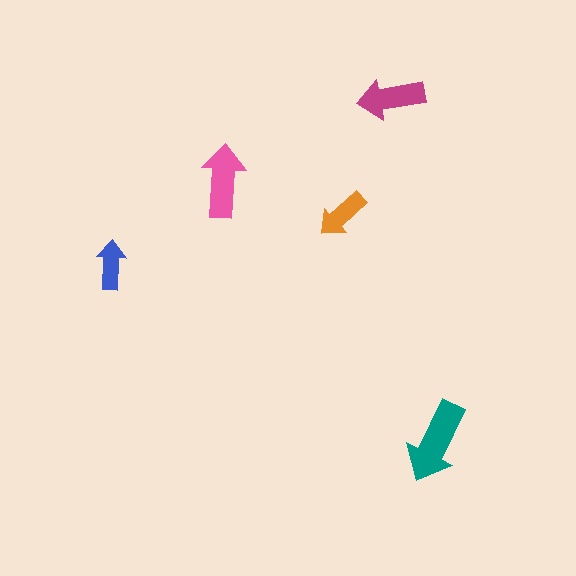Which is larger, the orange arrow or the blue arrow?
The orange one.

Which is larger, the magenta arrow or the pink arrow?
The pink one.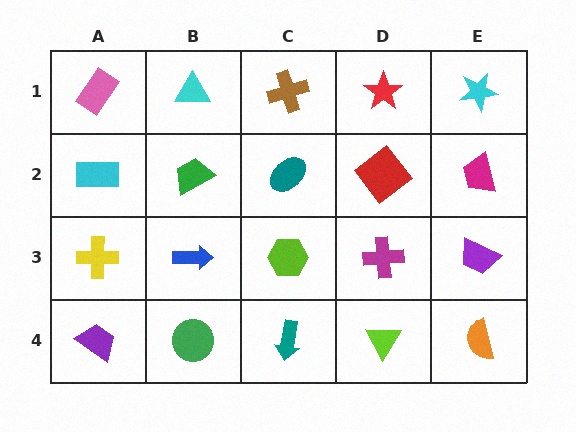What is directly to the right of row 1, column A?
A cyan triangle.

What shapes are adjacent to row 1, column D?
A red diamond (row 2, column D), a brown cross (row 1, column C), a cyan star (row 1, column E).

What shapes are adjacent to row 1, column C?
A teal ellipse (row 2, column C), a cyan triangle (row 1, column B), a red star (row 1, column D).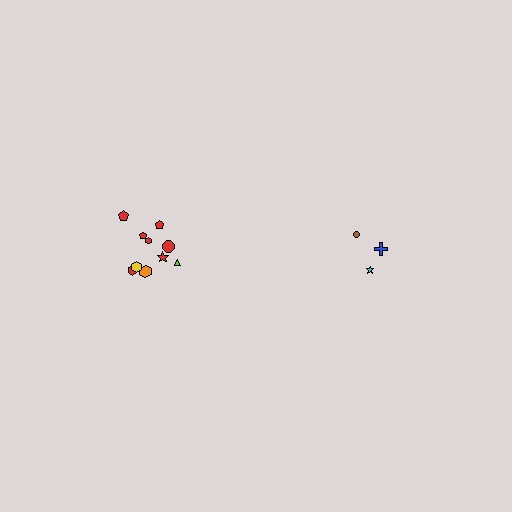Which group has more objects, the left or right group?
The left group.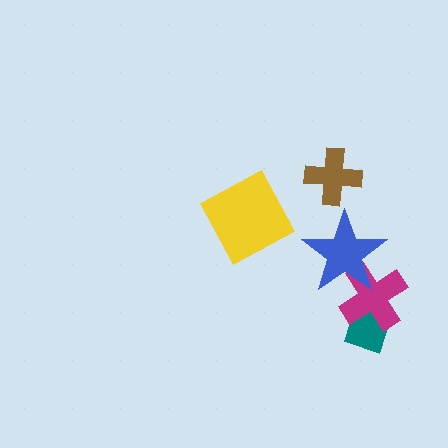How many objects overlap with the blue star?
1 object overlaps with the blue star.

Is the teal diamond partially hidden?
Yes, it is partially covered by another shape.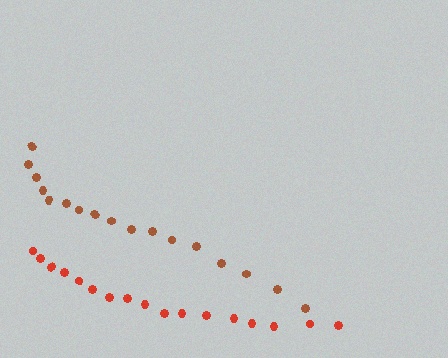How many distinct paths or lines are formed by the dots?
There are 2 distinct paths.